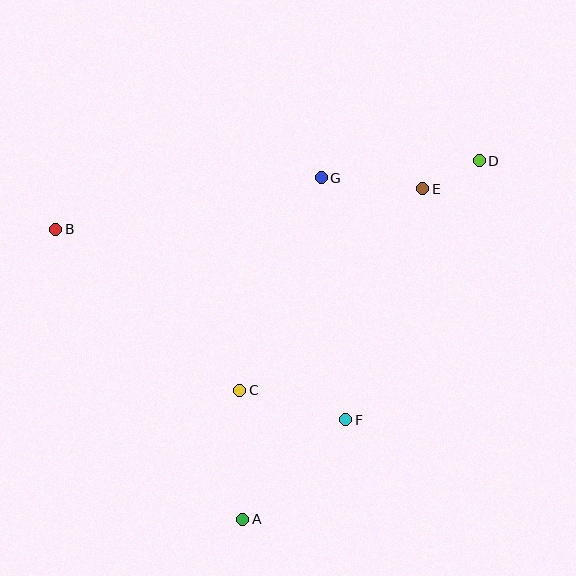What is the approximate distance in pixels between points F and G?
The distance between F and G is approximately 243 pixels.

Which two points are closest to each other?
Points D and E are closest to each other.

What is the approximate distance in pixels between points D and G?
The distance between D and G is approximately 159 pixels.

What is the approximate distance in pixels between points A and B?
The distance between A and B is approximately 345 pixels.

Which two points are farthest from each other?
Points A and D are farthest from each other.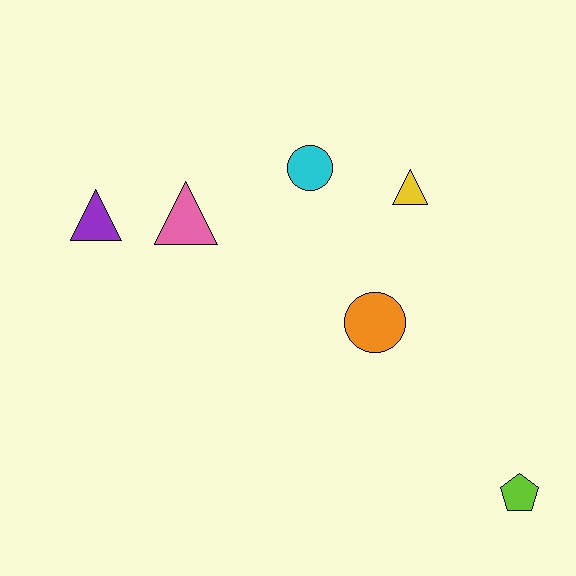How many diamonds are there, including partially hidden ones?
There are no diamonds.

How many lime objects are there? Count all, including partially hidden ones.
There is 1 lime object.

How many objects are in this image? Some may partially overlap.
There are 6 objects.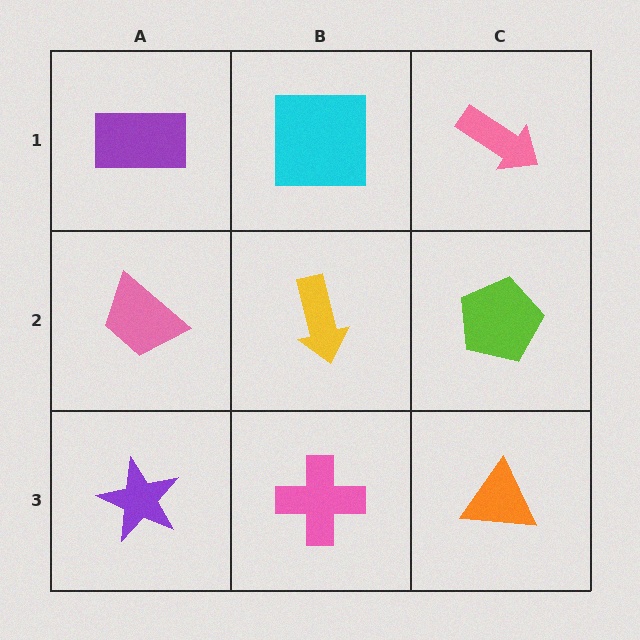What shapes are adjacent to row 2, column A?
A purple rectangle (row 1, column A), a purple star (row 3, column A), a yellow arrow (row 2, column B).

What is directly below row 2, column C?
An orange triangle.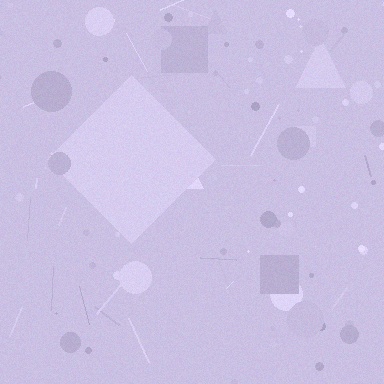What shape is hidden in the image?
A diamond is hidden in the image.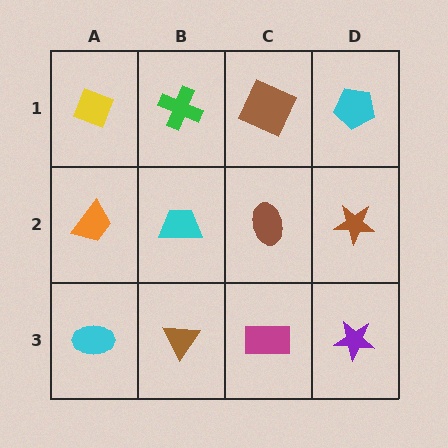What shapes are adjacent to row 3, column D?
A brown star (row 2, column D), a magenta rectangle (row 3, column C).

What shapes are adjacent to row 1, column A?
An orange trapezoid (row 2, column A), a green cross (row 1, column B).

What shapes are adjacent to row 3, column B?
A cyan trapezoid (row 2, column B), a cyan ellipse (row 3, column A), a magenta rectangle (row 3, column C).